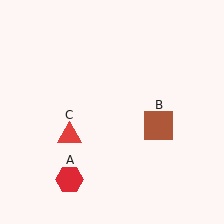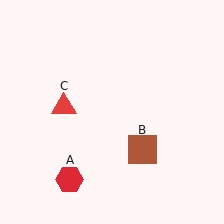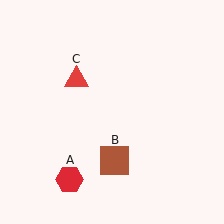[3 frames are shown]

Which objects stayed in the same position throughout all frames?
Red hexagon (object A) remained stationary.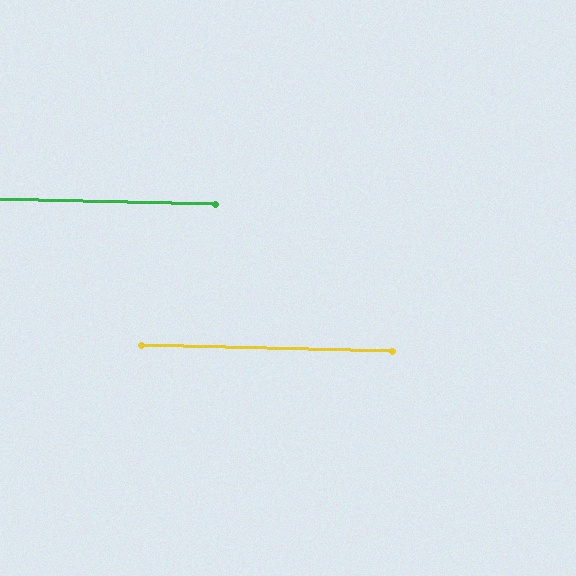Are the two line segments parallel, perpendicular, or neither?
Parallel — their directions differ by only 0.2°.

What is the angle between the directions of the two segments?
Approximately 0 degrees.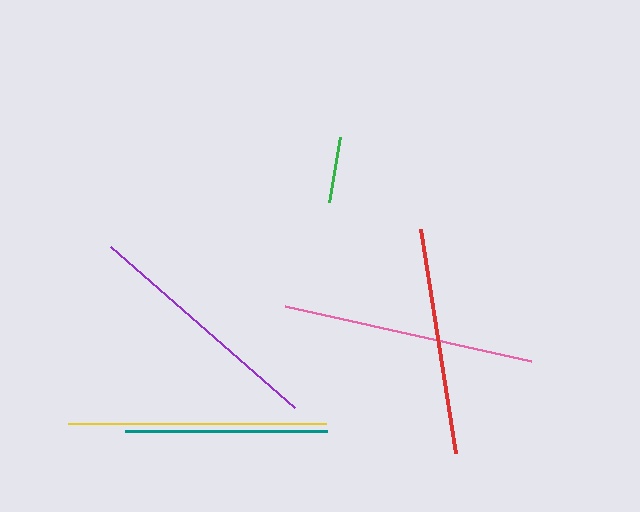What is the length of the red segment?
The red segment is approximately 227 pixels long.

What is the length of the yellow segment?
The yellow segment is approximately 258 pixels long.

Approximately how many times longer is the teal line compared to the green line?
The teal line is approximately 3.0 times the length of the green line.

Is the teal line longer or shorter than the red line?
The red line is longer than the teal line.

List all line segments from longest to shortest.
From longest to shortest: yellow, pink, purple, red, teal, green.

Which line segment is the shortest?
The green line is the shortest at approximately 66 pixels.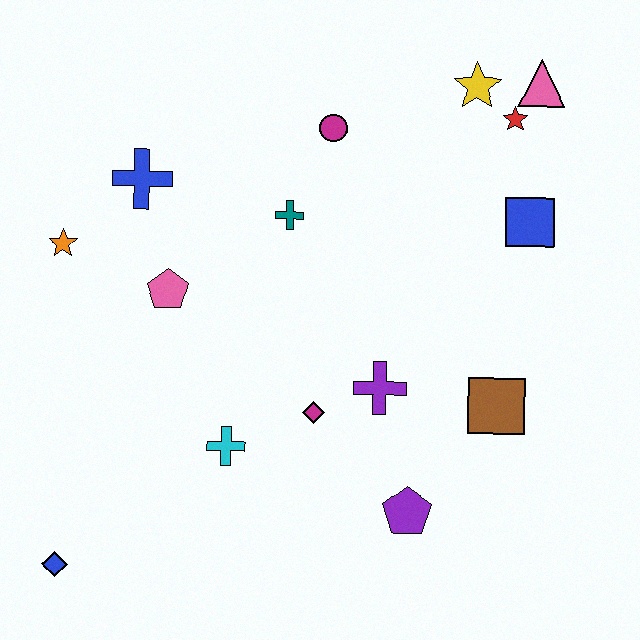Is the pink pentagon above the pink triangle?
No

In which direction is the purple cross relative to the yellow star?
The purple cross is below the yellow star.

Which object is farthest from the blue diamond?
The pink triangle is farthest from the blue diamond.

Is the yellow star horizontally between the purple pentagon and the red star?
Yes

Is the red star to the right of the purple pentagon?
Yes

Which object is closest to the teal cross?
The magenta circle is closest to the teal cross.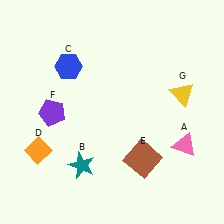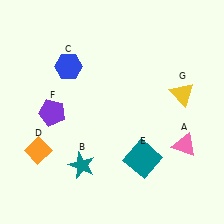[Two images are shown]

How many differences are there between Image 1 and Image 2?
There is 1 difference between the two images.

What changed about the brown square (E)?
In Image 1, E is brown. In Image 2, it changed to teal.